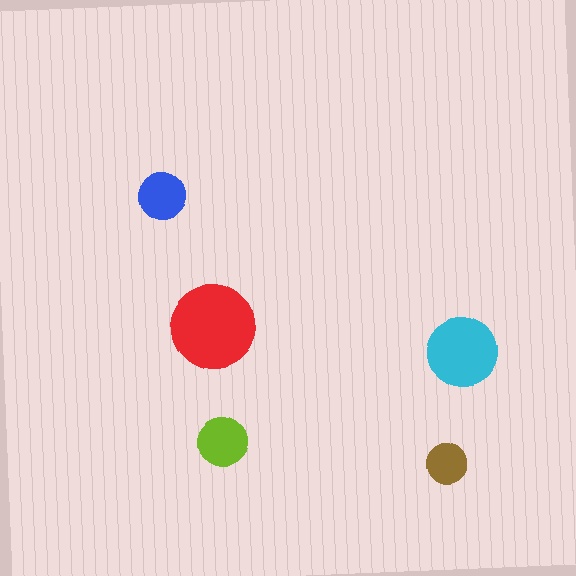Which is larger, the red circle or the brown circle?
The red one.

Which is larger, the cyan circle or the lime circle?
The cyan one.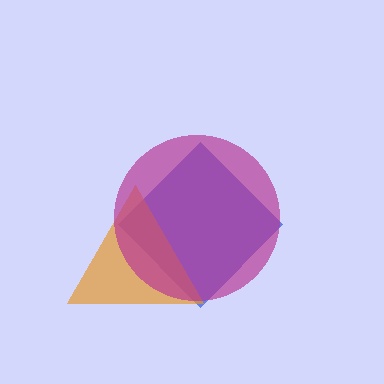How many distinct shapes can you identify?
There are 3 distinct shapes: a blue diamond, an orange triangle, a magenta circle.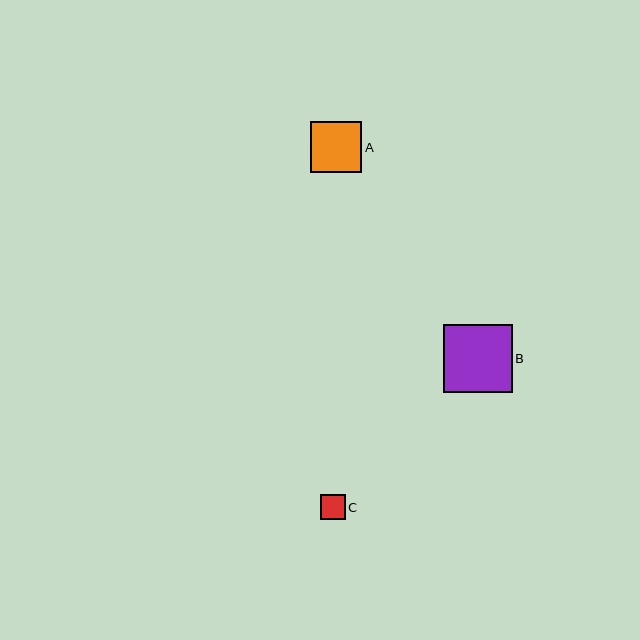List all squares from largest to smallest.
From largest to smallest: B, A, C.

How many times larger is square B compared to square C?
Square B is approximately 2.8 times the size of square C.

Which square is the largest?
Square B is the largest with a size of approximately 69 pixels.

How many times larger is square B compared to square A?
Square B is approximately 1.4 times the size of square A.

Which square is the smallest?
Square C is the smallest with a size of approximately 25 pixels.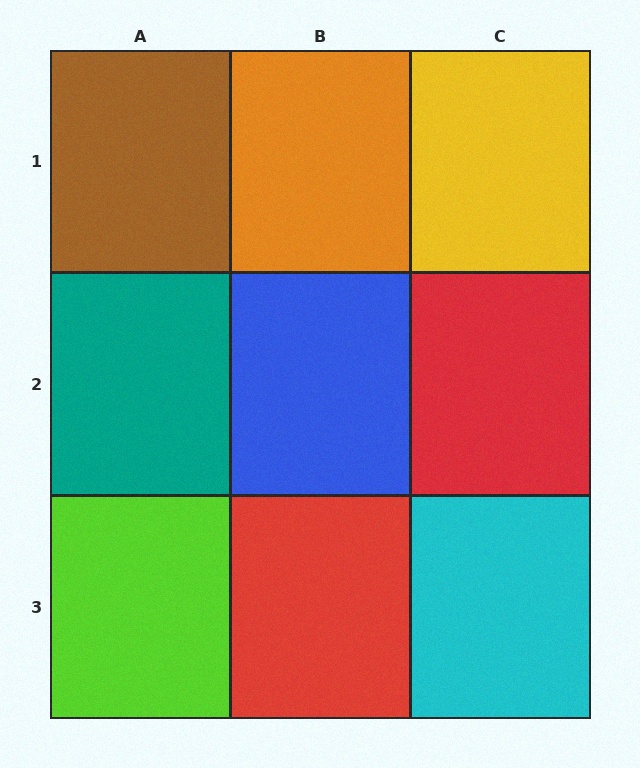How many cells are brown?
1 cell is brown.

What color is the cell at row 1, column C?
Yellow.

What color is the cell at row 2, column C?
Red.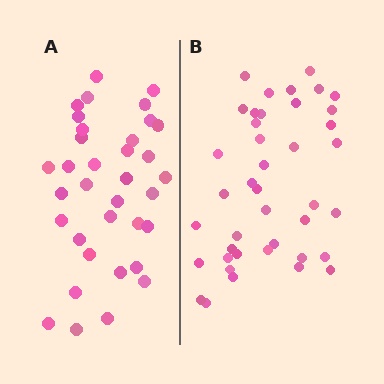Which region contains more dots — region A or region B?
Region B (the right region) has more dots.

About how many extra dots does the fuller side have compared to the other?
Region B has about 6 more dots than region A.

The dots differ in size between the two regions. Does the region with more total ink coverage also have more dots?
No. Region A has more total ink coverage because its dots are larger, but region B actually contains more individual dots. Total area can be misleading — the number of items is what matters here.